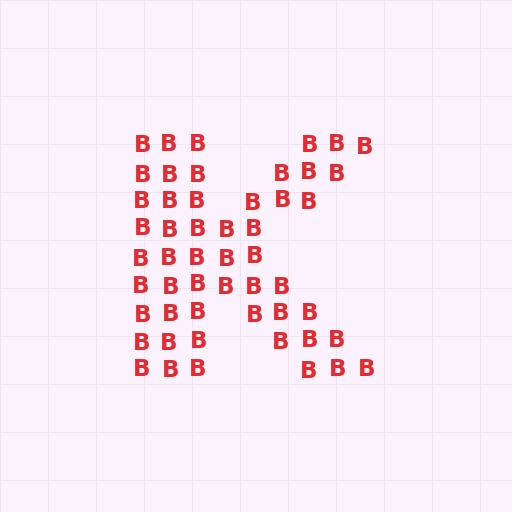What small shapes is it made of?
It is made of small letter B's.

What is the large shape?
The large shape is the letter K.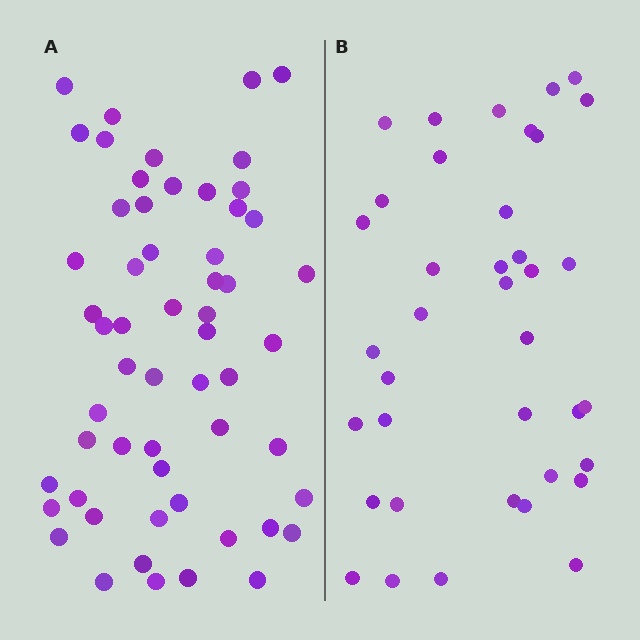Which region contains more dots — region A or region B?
Region A (the left region) has more dots.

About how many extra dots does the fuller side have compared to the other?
Region A has approximately 20 more dots than region B.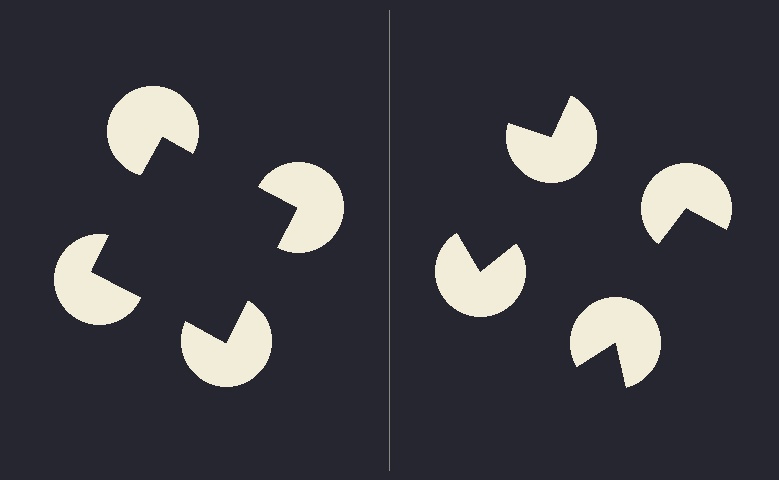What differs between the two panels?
The pac-man discs are positioned identically on both sides; only the wedge orientations differ. On the left they align to a square; on the right they are misaligned.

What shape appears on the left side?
An illusory square.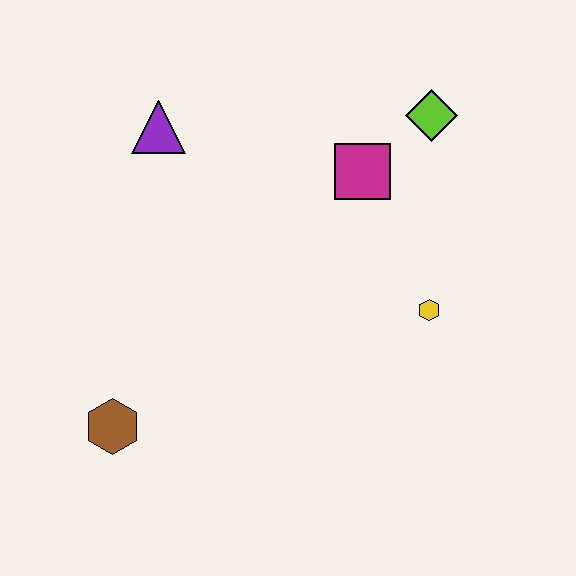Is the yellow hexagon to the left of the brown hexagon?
No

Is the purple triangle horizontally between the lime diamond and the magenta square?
No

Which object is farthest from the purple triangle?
The yellow hexagon is farthest from the purple triangle.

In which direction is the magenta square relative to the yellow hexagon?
The magenta square is above the yellow hexagon.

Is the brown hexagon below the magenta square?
Yes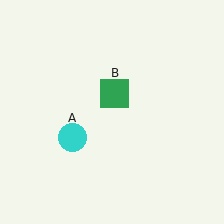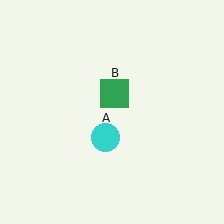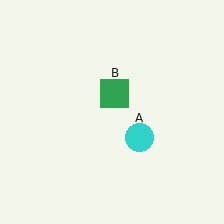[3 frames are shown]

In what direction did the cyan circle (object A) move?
The cyan circle (object A) moved right.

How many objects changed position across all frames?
1 object changed position: cyan circle (object A).